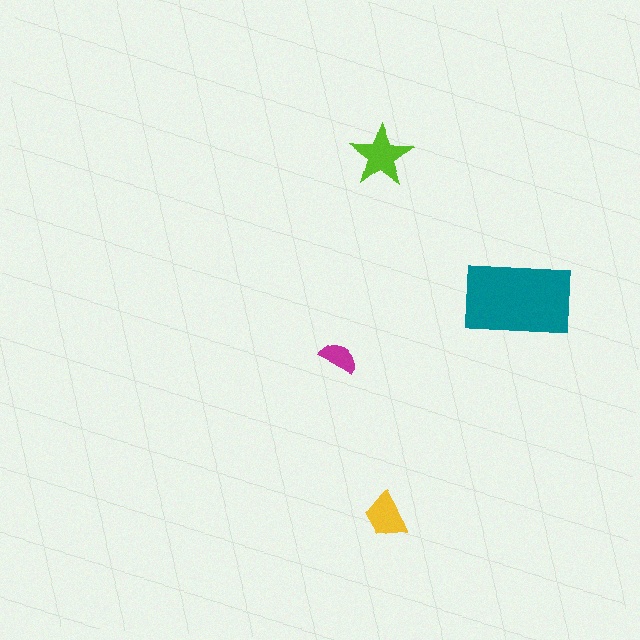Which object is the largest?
The teal rectangle.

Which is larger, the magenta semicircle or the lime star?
The lime star.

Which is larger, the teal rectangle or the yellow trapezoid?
The teal rectangle.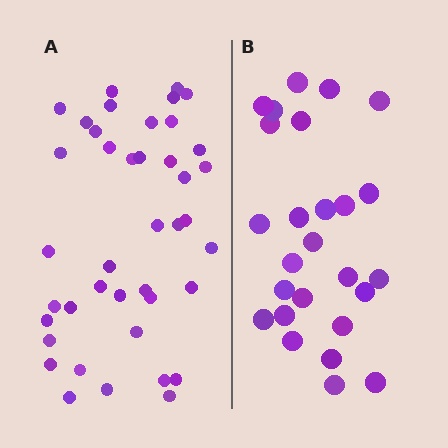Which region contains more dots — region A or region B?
Region A (the left region) has more dots.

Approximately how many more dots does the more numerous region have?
Region A has approximately 15 more dots than region B.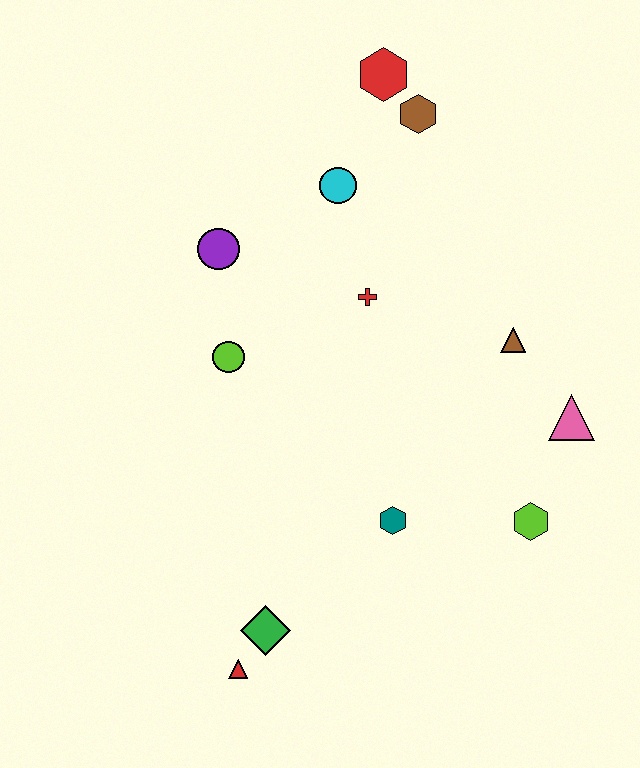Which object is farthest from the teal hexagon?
The red hexagon is farthest from the teal hexagon.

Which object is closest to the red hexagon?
The brown hexagon is closest to the red hexagon.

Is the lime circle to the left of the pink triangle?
Yes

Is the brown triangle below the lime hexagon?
No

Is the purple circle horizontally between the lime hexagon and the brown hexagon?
No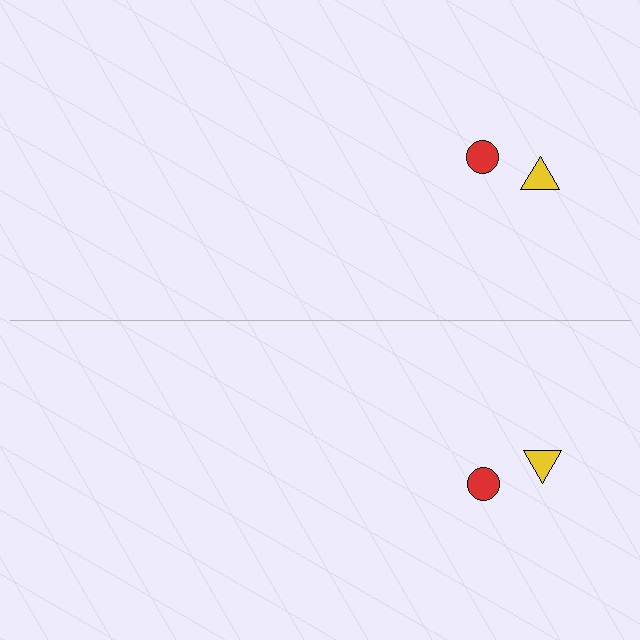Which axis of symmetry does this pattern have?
The pattern has a horizontal axis of symmetry running through the center of the image.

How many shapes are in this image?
There are 4 shapes in this image.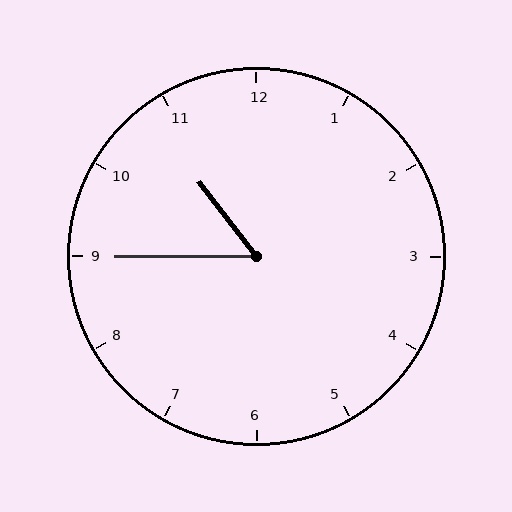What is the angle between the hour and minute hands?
Approximately 52 degrees.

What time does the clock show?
10:45.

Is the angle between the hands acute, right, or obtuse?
It is acute.